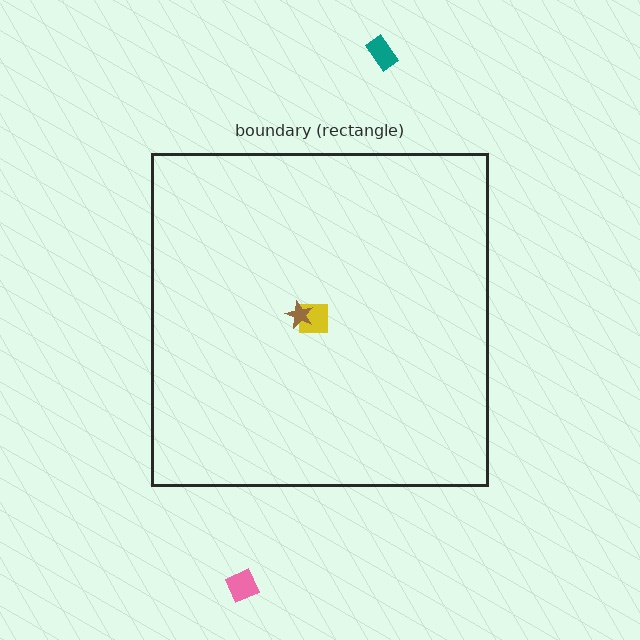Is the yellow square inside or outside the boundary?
Inside.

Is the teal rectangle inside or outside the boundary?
Outside.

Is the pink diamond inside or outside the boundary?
Outside.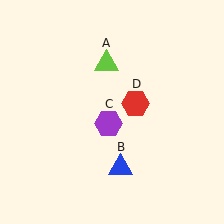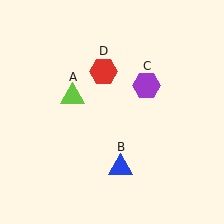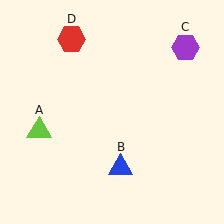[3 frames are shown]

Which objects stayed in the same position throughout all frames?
Blue triangle (object B) remained stationary.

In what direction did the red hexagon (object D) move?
The red hexagon (object D) moved up and to the left.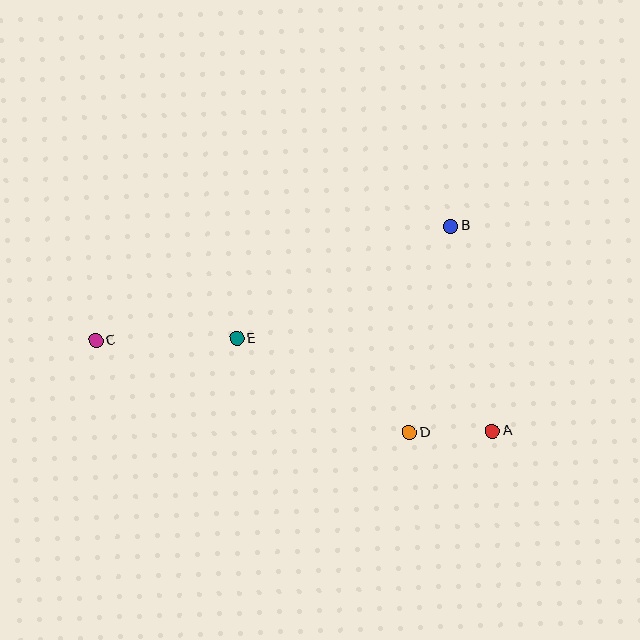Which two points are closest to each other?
Points A and D are closest to each other.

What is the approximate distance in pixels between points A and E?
The distance between A and E is approximately 271 pixels.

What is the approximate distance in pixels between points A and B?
The distance between A and B is approximately 209 pixels.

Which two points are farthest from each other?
Points A and C are farthest from each other.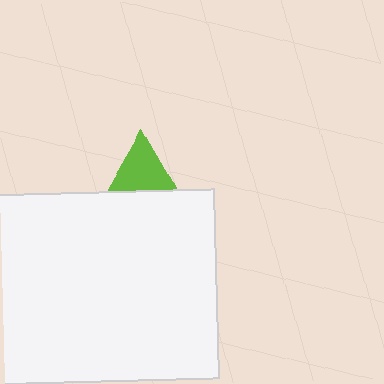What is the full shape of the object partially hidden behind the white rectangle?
The partially hidden object is a lime triangle.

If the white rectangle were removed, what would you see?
You would see the complete lime triangle.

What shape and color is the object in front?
The object in front is a white rectangle.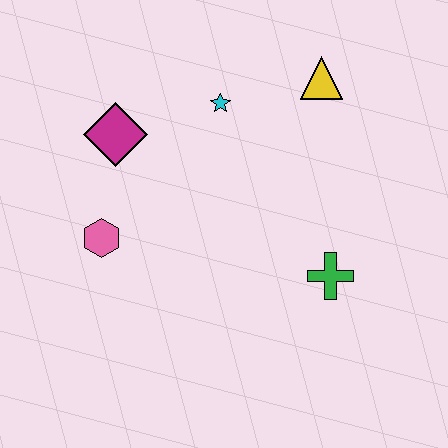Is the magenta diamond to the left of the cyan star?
Yes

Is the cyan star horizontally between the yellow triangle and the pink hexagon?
Yes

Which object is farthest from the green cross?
The magenta diamond is farthest from the green cross.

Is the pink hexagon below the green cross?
No